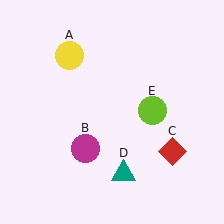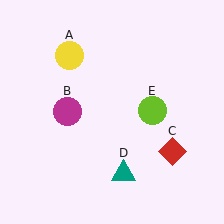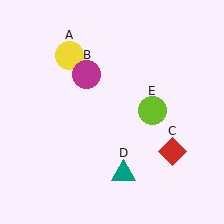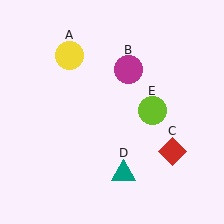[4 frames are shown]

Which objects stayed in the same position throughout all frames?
Yellow circle (object A) and red diamond (object C) and teal triangle (object D) and lime circle (object E) remained stationary.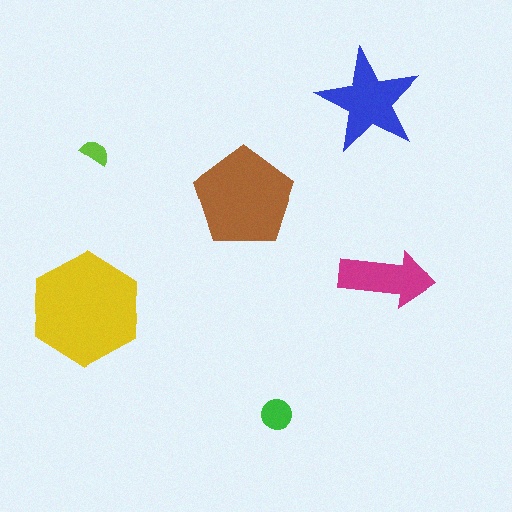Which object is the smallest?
The lime semicircle.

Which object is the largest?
The yellow hexagon.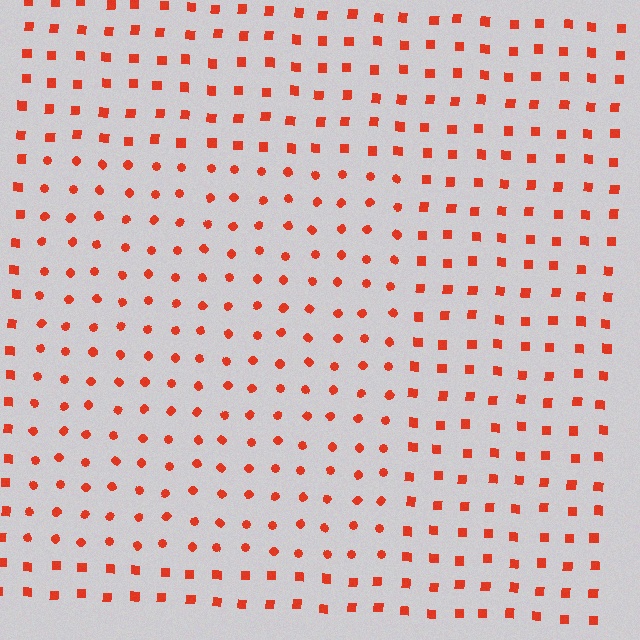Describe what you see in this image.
The image is filled with small red elements arranged in a uniform grid. A rectangle-shaped region contains circles, while the surrounding area contains squares. The boundary is defined purely by the change in element shape.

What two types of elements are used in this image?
The image uses circles inside the rectangle region and squares outside it.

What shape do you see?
I see a rectangle.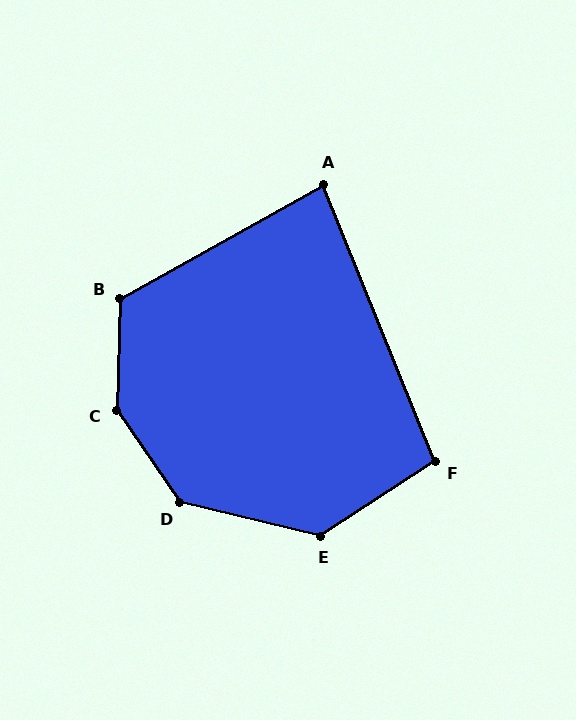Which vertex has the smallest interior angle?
A, at approximately 83 degrees.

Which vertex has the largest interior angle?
C, at approximately 144 degrees.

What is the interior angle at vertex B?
Approximately 121 degrees (obtuse).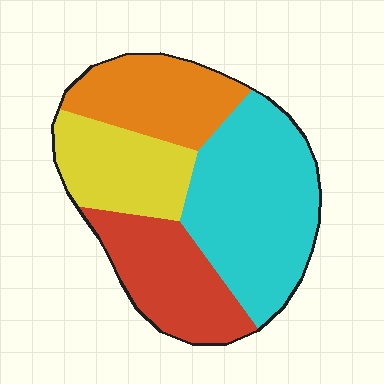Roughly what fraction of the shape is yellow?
Yellow takes up about one fifth (1/5) of the shape.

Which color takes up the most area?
Cyan, at roughly 40%.